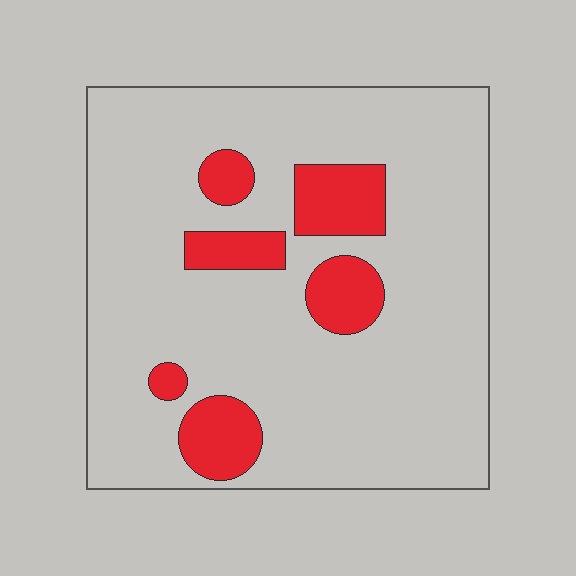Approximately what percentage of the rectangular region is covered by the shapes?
Approximately 15%.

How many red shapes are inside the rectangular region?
6.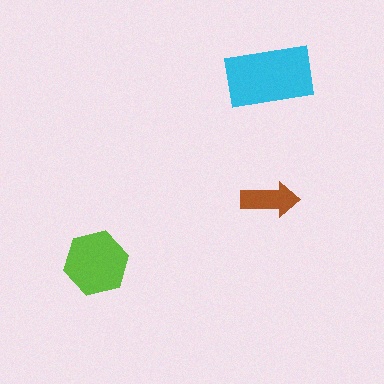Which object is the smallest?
The brown arrow.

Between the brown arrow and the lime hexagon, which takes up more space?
The lime hexagon.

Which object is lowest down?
The lime hexagon is bottommost.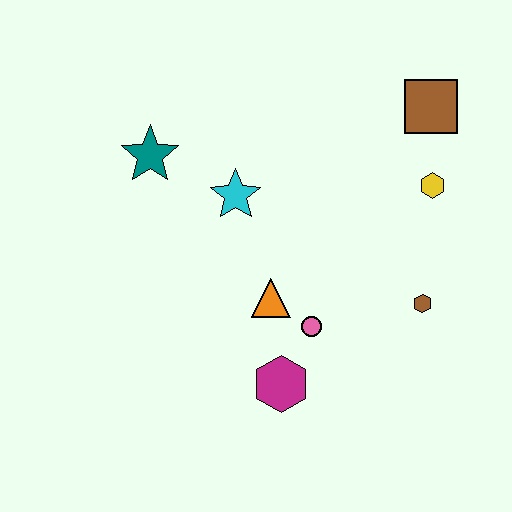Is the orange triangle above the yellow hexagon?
No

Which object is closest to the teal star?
The cyan star is closest to the teal star.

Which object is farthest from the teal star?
The brown hexagon is farthest from the teal star.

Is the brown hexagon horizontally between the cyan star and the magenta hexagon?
No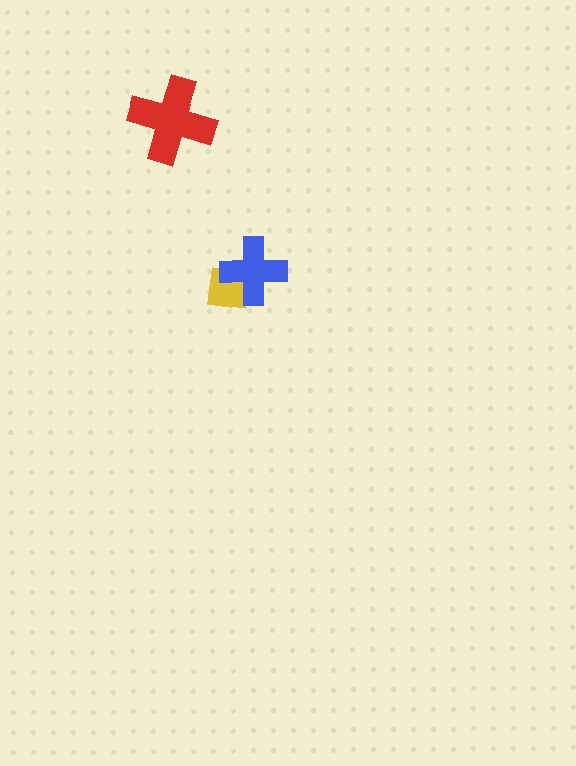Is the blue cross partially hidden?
No, no other shape covers it.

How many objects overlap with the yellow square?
1 object overlaps with the yellow square.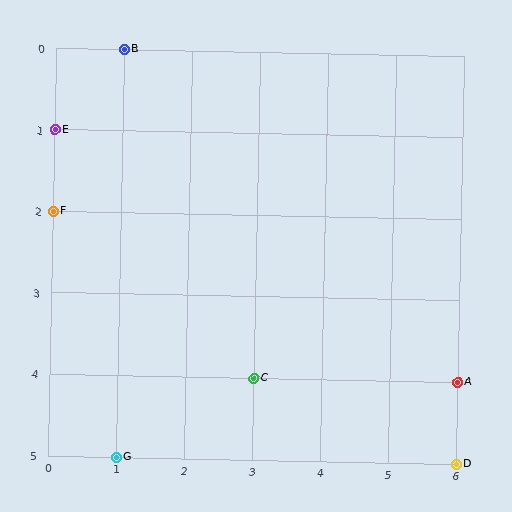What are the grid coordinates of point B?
Point B is at grid coordinates (1, 0).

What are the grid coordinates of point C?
Point C is at grid coordinates (3, 4).